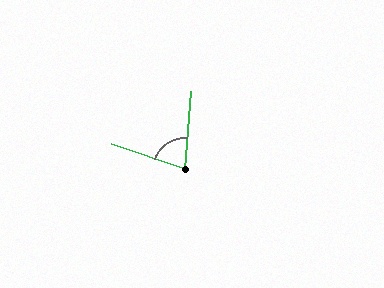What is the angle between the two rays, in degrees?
Approximately 76 degrees.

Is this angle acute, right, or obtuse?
It is acute.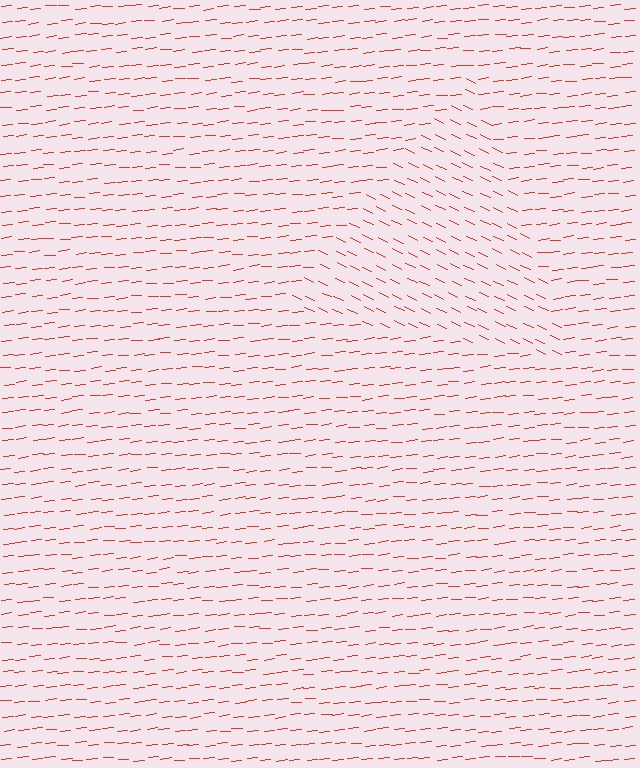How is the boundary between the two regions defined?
The boundary is defined purely by a change in line orientation (approximately 31 degrees difference). All lines are the same color and thickness.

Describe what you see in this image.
The image is filled with small red line segments. A triangle region in the image has lines oriented differently from the surrounding lines, creating a visible texture boundary.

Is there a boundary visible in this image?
Yes, there is a texture boundary formed by a change in line orientation.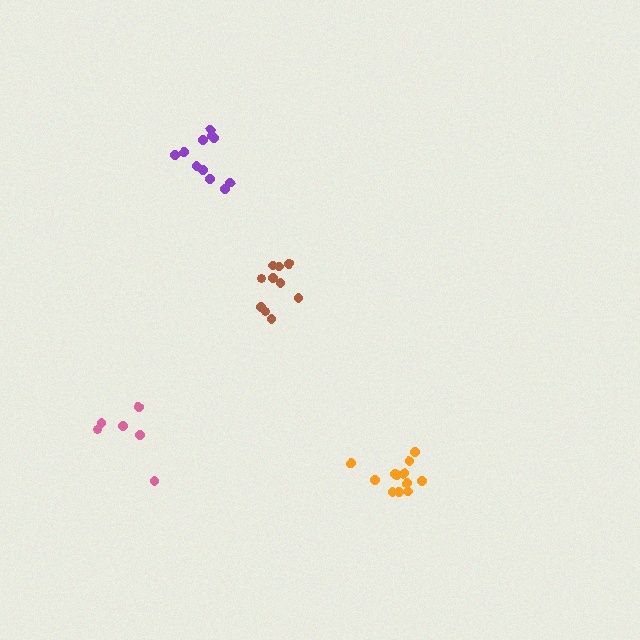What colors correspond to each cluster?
The clusters are colored: purple, orange, pink, brown.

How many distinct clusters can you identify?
There are 4 distinct clusters.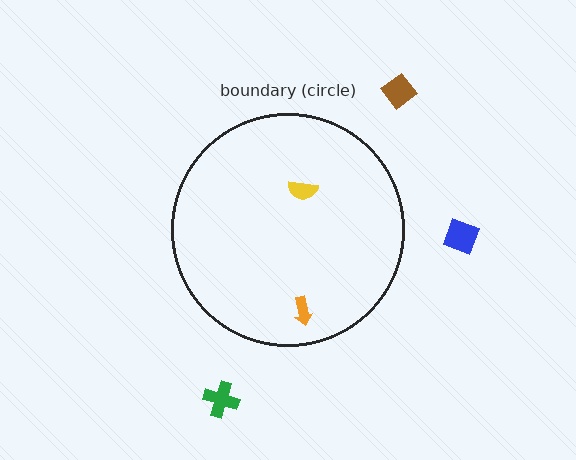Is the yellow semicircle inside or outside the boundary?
Inside.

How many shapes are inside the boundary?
2 inside, 3 outside.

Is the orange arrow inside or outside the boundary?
Inside.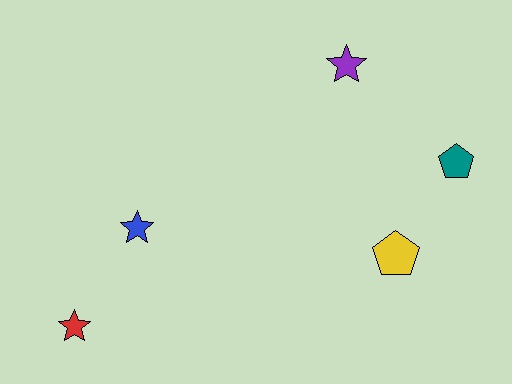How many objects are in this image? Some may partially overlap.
There are 5 objects.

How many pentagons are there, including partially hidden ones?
There are 2 pentagons.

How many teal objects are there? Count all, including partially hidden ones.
There is 1 teal object.